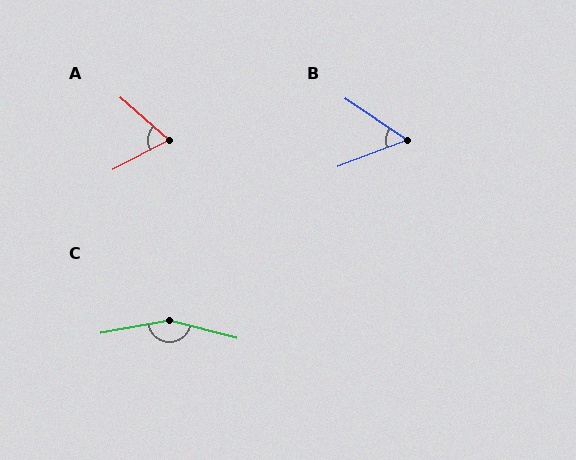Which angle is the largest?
C, at approximately 155 degrees.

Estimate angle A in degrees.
Approximately 69 degrees.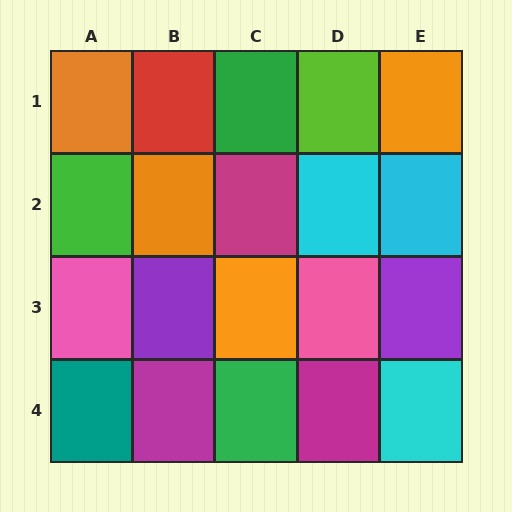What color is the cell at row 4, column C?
Green.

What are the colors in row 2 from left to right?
Green, orange, magenta, cyan, cyan.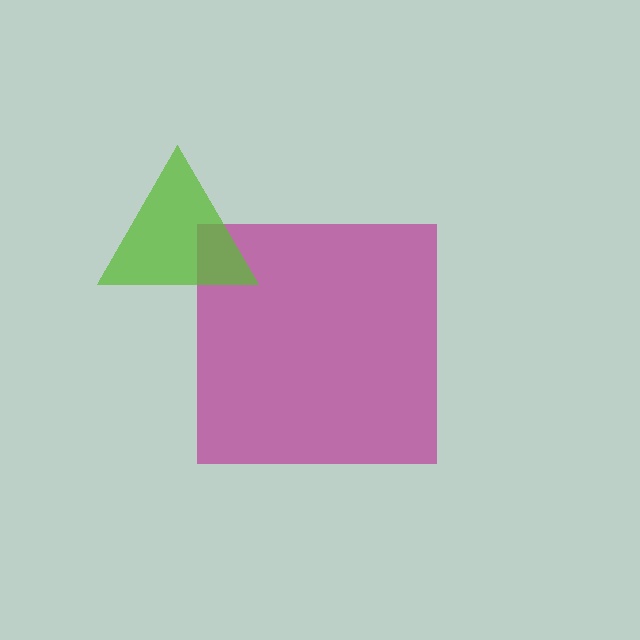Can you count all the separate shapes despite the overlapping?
Yes, there are 2 separate shapes.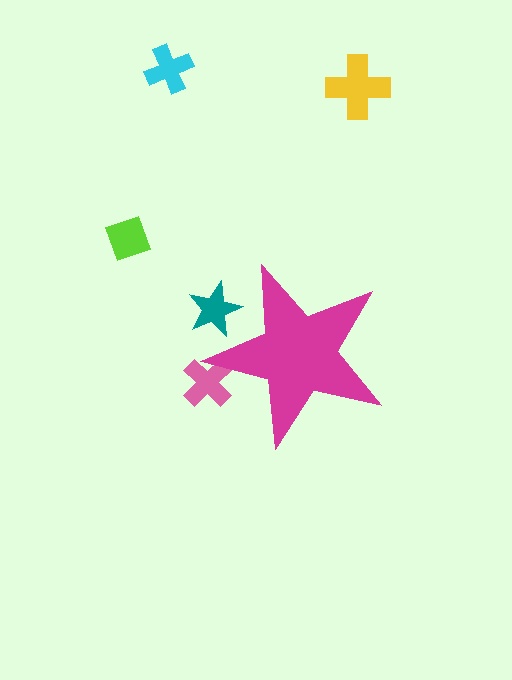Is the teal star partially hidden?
Yes, the teal star is partially hidden behind the magenta star.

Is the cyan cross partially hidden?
No, the cyan cross is fully visible.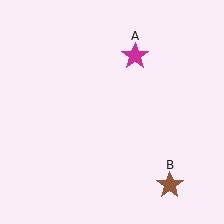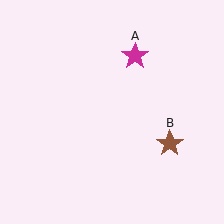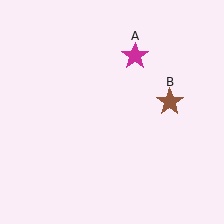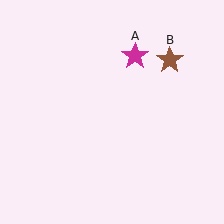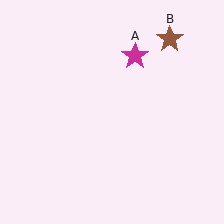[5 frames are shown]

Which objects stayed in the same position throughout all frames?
Magenta star (object A) remained stationary.